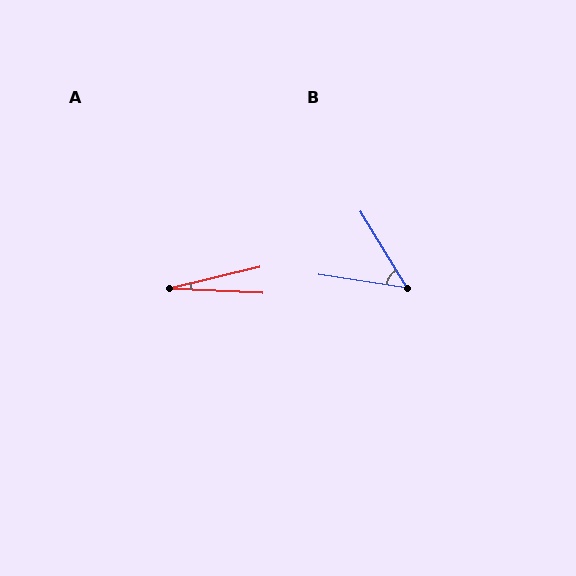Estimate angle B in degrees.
Approximately 50 degrees.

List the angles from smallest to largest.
A (17°), B (50°).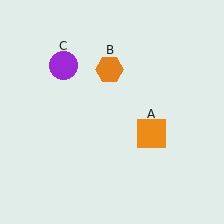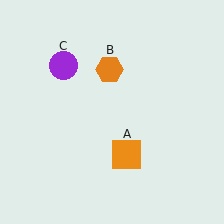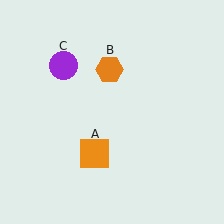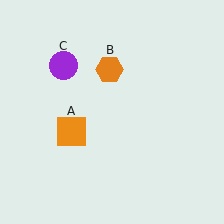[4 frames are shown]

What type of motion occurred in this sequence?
The orange square (object A) rotated clockwise around the center of the scene.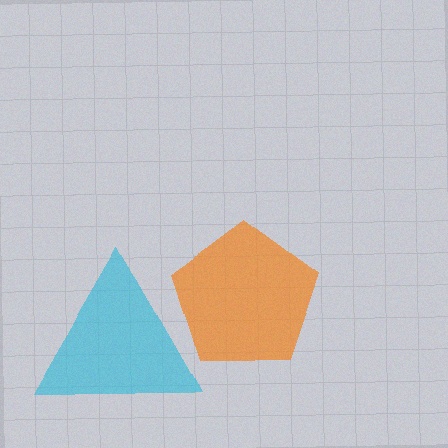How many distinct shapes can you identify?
There are 2 distinct shapes: an orange pentagon, a cyan triangle.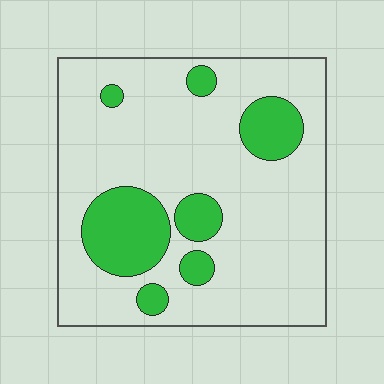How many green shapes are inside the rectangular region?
7.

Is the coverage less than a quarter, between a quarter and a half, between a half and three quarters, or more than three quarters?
Less than a quarter.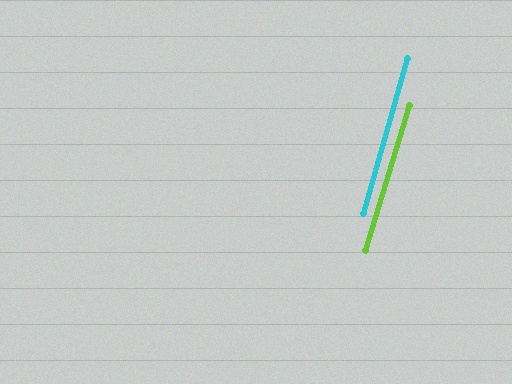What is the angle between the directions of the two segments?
Approximately 1 degree.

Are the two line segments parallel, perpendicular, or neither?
Parallel — their directions differ by only 0.7°.